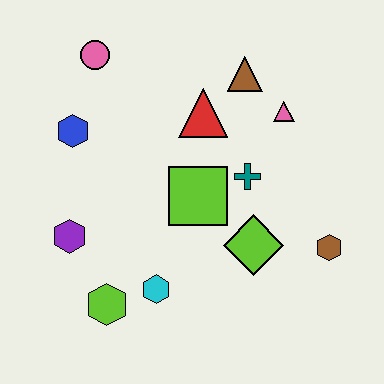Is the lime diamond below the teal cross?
Yes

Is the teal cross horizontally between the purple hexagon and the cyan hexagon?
No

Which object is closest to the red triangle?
The brown triangle is closest to the red triangle.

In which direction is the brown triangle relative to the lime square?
The brown triangle is above the lime square.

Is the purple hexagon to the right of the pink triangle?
No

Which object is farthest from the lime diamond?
The pink circle is farthest from the lime diamond.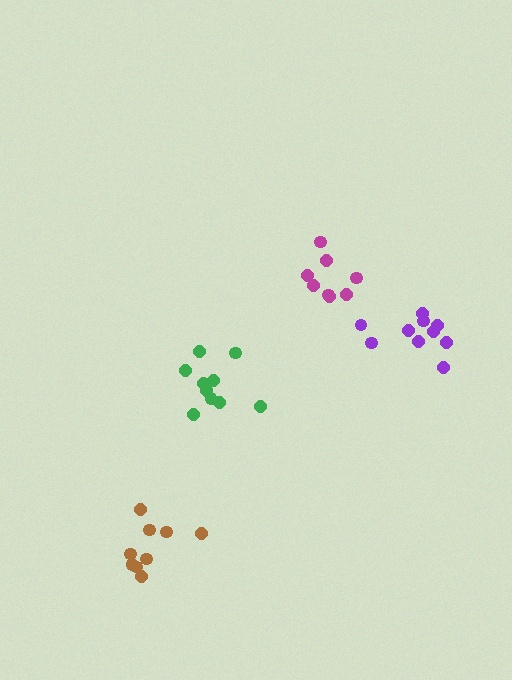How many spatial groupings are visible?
There are 4 spatial groupings.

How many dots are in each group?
Group 1: 9 dots, Group 2: 8 dots, Group 3: 10 dots, Group 4: 10 dots (37 total).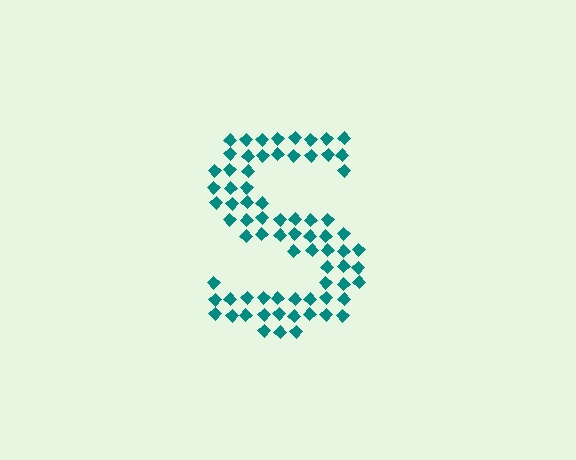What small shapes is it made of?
It is made of small diamonds.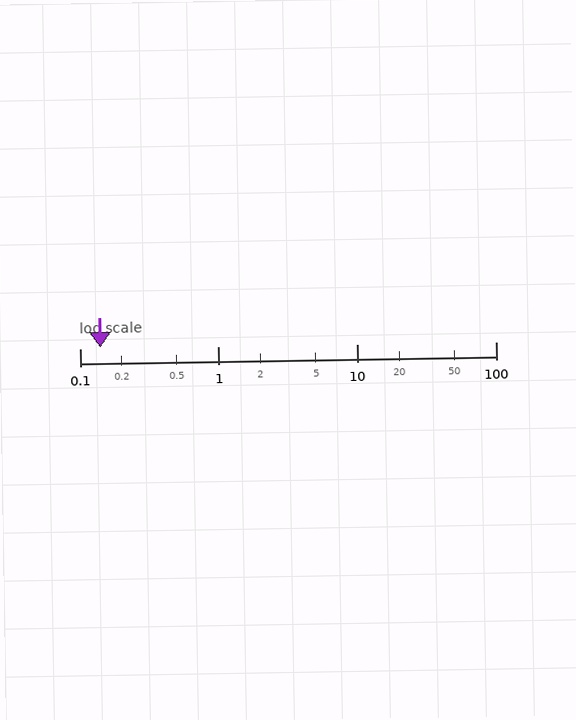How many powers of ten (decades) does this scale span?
The scale spans 3 decades, from 0.1 to 100.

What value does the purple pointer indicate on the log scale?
The pointer indicates approximately 0.14.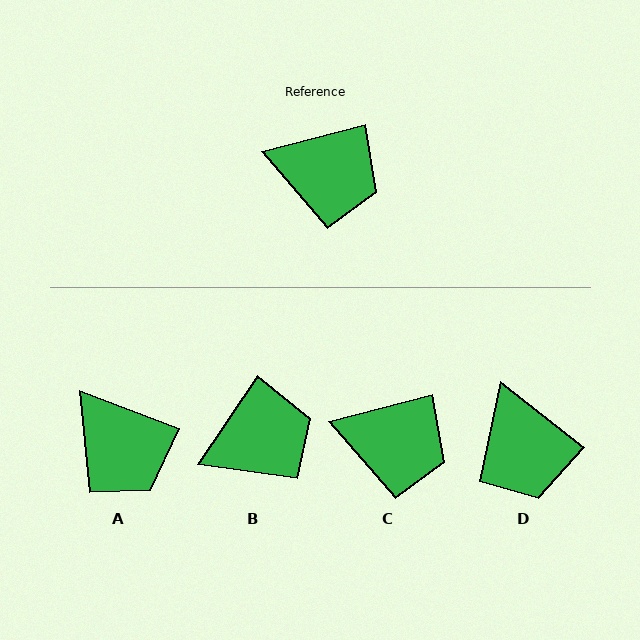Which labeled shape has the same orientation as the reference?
C.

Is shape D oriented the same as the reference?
No, it is off by about 52 degrees.